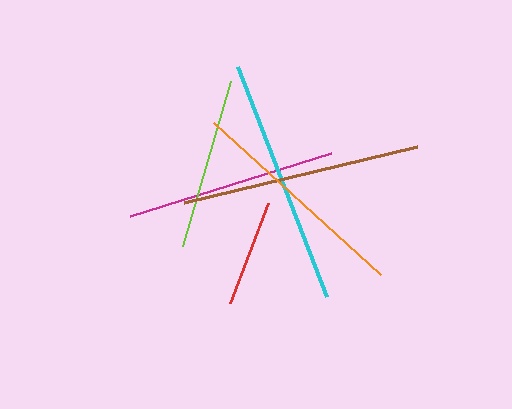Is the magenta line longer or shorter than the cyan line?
The cyan line is longer than the magenta line.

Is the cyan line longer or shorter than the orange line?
The cyan line is longer than the orange line.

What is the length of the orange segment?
The orange segment is approximately 226 pixels long.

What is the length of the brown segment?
The brown segment is approximately 240 pixels long.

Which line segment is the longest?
The cyan line is the longest at approximately 246 pixels.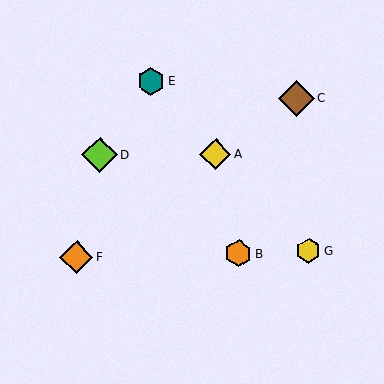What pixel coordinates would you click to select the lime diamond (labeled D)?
Click at (100, 155) to select the lime diamond D.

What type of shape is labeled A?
Shape A is a yellow diamond.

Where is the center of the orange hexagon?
The center of the orange hexagon is at (239, 254).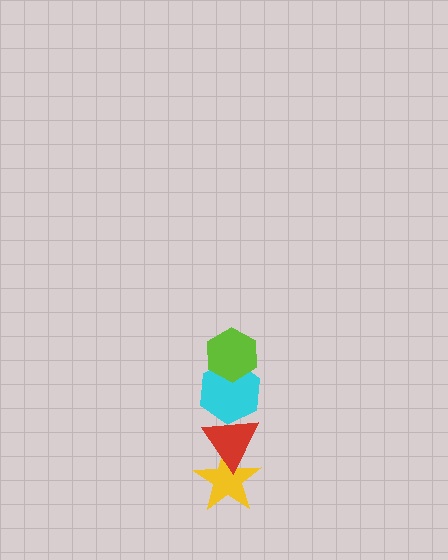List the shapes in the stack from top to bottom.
From top to bottom: the lime hexagon, the cyan hexagon, the red triangle, the yellow star.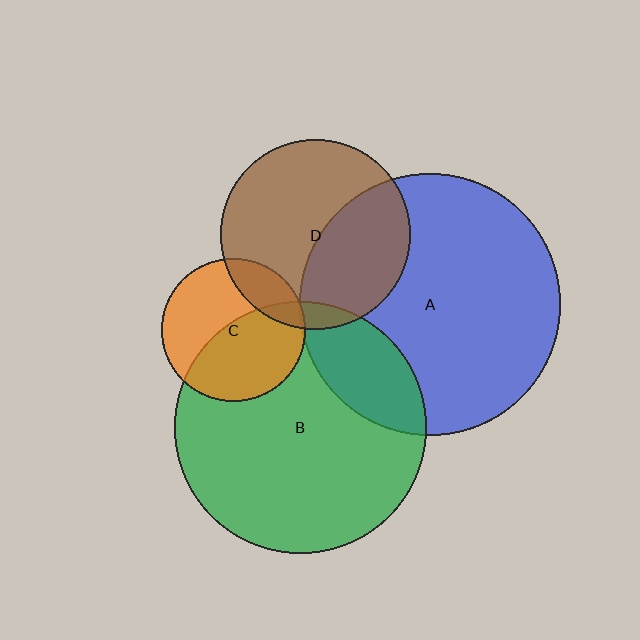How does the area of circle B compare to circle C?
Approximately 3.1 times.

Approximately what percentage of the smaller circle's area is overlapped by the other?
Approximately 5%.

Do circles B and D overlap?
Yes.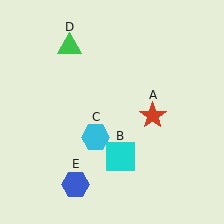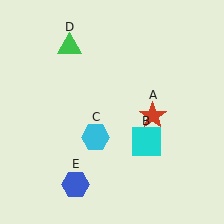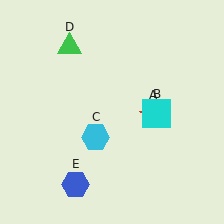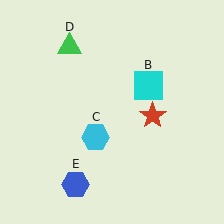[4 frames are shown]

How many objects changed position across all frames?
1 object changed position: cyan square (object B).